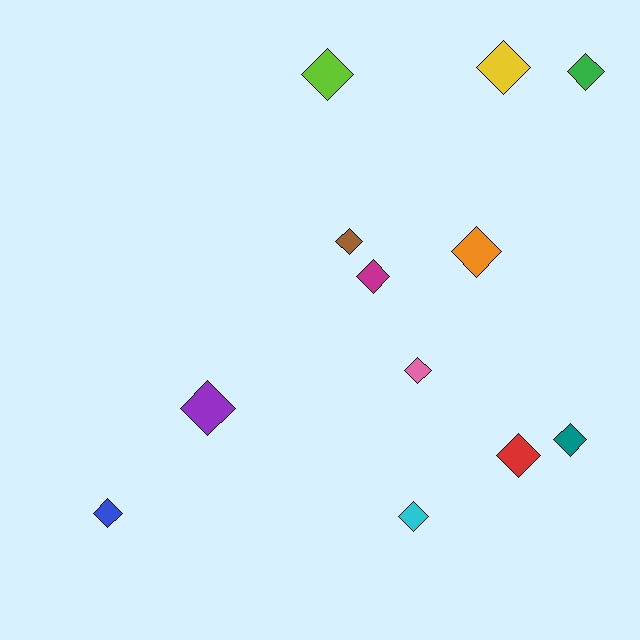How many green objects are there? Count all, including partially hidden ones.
There is 1 green object.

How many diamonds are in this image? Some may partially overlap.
There are 12 diamonds.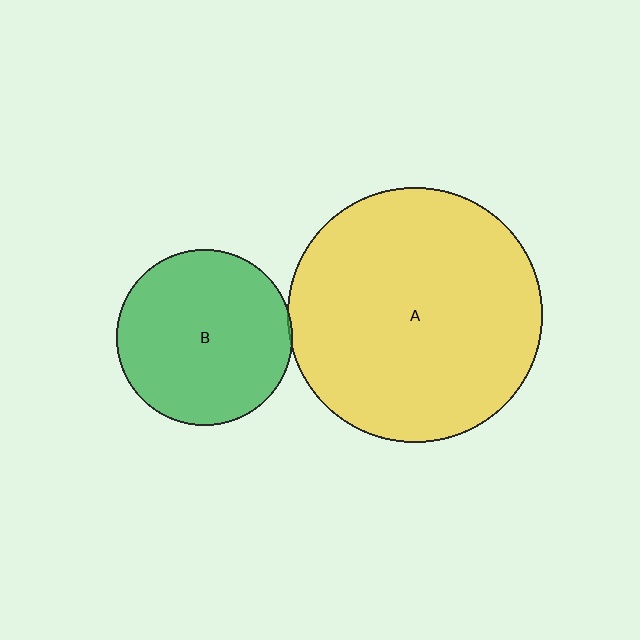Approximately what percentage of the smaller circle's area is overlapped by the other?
Approximately 5%.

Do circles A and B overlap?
Yes.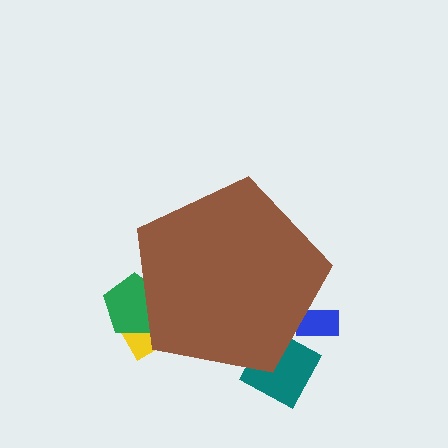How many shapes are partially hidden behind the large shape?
4 shapes are partially hidden.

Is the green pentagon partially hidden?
Yes, the green pentagon is partially hidden behind the brown pentagon.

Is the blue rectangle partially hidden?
Yes, the blue rectangle is partially hidden behind the brown pentagon.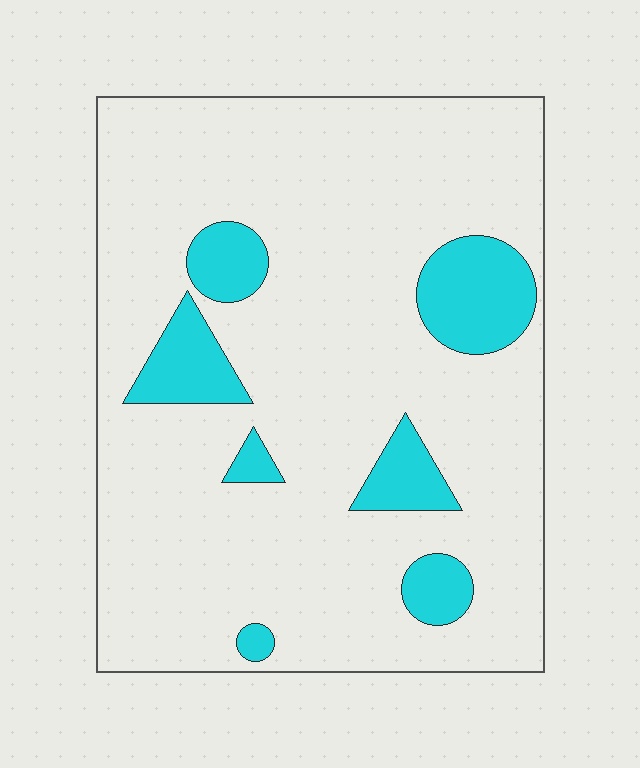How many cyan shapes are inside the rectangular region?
7.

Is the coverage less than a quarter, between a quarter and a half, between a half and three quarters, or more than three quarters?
Less than a quarter.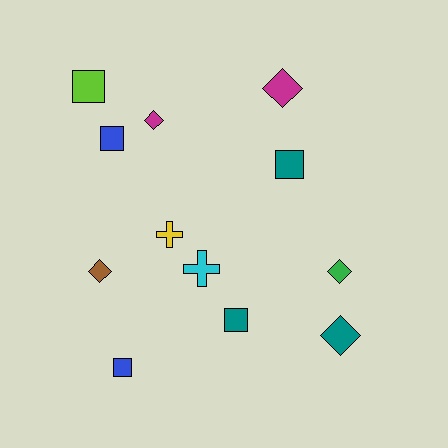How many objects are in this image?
There are 12 objects.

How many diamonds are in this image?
There are 5 diamonds.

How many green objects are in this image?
There is 1 green object.